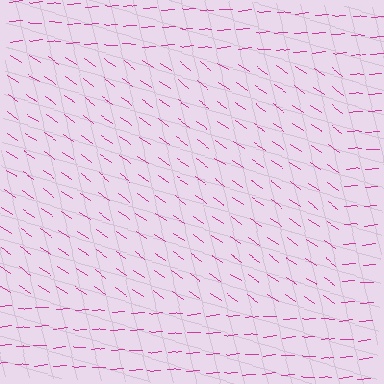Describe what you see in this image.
The image is filled with small magenta line segments. A rectangle region in the image has lines oriented differently from the surrounding lines, creating a visible texture boundary.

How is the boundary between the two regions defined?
The boundary is defined purely by a change in line orientation (approximately 39 degrees difference). All lines are the same color and thickness.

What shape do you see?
I see a rectangle.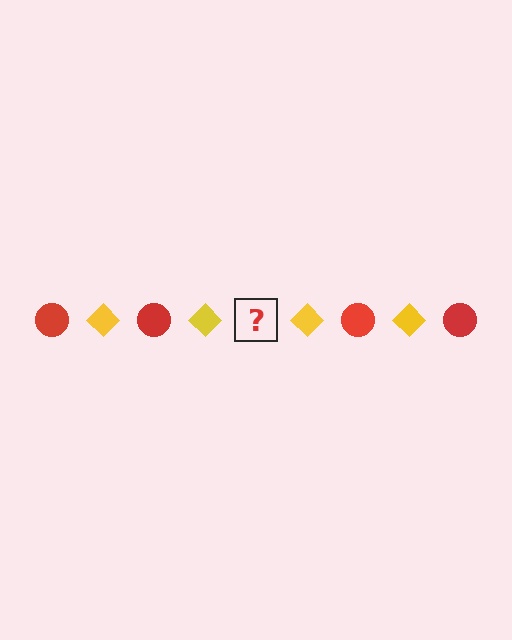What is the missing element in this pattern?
The missing element is a red circle.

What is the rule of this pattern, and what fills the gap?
The rule is that the pattern alternates between red circle and yellow diamond. The gap should be filled with a red circle.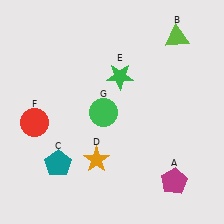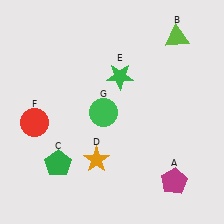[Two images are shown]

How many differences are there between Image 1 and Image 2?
There is 1 difference between the two images.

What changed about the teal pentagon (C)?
In Image 1, C is teal. In Image 2, it changed to green.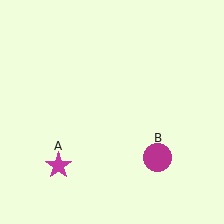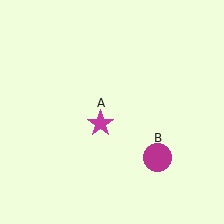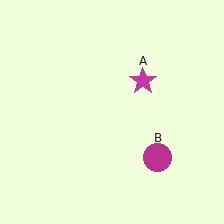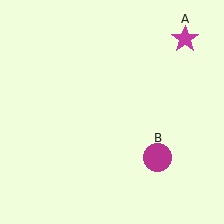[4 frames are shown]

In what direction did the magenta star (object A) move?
The magenta star (object A) moved up and to the right.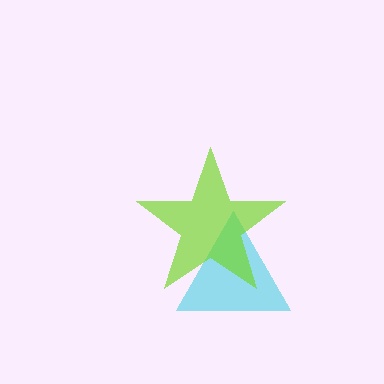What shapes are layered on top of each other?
The layered shapes are: a cyan triangle, a lime star.